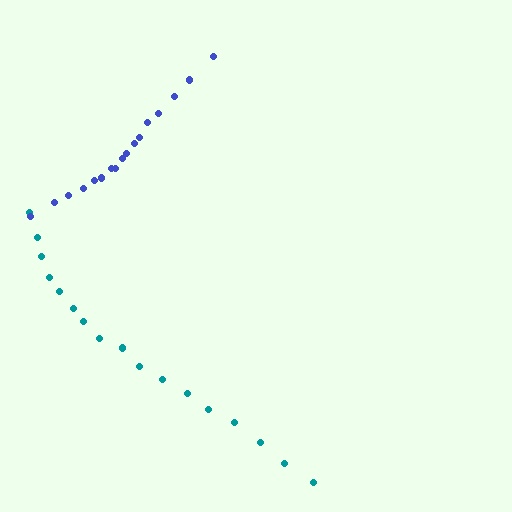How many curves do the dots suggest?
There are 2 distinct paths.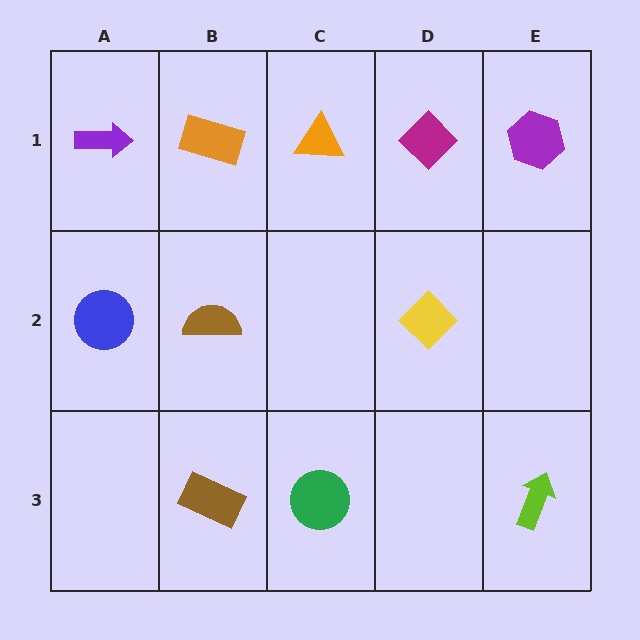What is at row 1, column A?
A purple arrow.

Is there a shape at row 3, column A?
No, that cell is empty.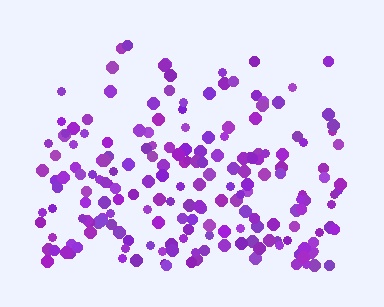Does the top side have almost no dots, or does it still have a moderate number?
Still a moderate number, just noticeably fewer than the bottom.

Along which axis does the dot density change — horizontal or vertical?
Vertical.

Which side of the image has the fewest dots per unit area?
The top.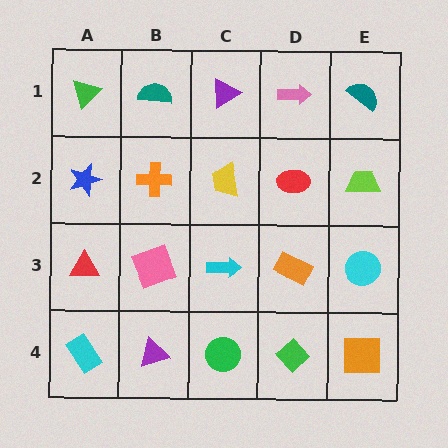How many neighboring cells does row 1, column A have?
2.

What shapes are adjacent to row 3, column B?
An orange cross (row 2, column B), a purple triangle (row 4, column B), a red triangle (row 3, column A), a cyan arrow (row 3, column C).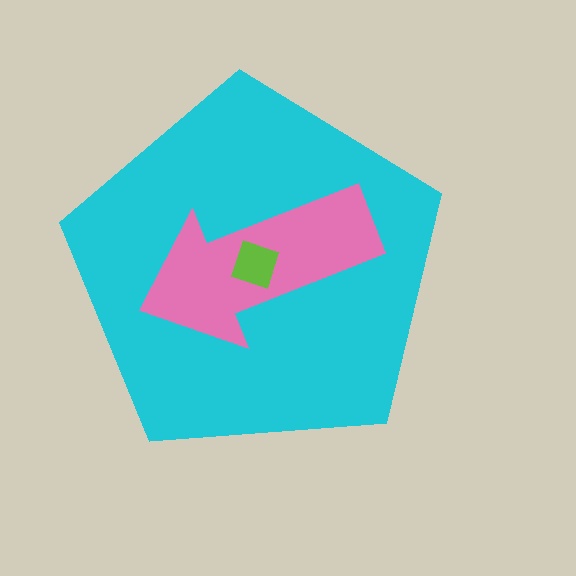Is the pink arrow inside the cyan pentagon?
Yes.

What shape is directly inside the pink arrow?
The lime square.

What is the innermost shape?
The lime square.